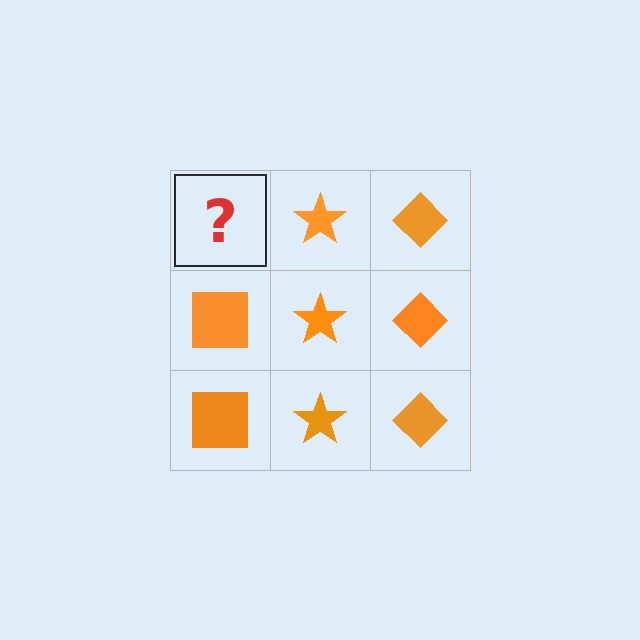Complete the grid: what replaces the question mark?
The question mark should be replaced with an orange square.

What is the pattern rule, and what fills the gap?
The rule is that each column has a consistent shape. The gap should be filled with an orange square.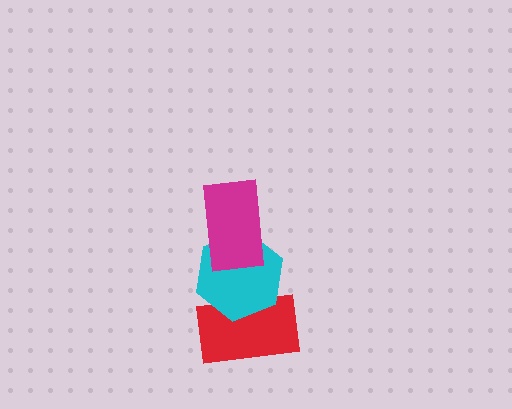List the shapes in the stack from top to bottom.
From top to bottom: the magenta rectangle, the cyan hexagon, the red rectangle.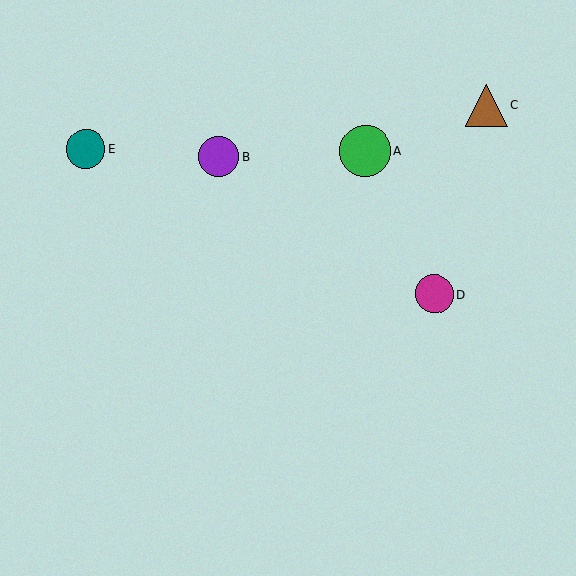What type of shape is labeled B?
Shape B is a purple circle.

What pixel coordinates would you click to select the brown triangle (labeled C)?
Click at (486, 105) to select the brown triangle C.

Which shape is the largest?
The green circle (labeled A) is the largest.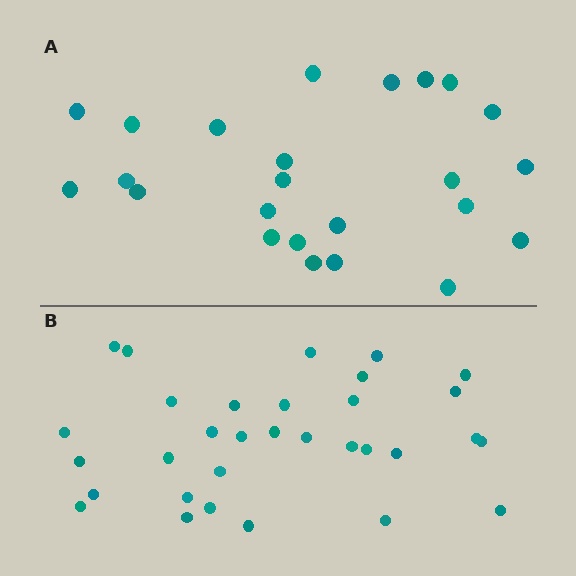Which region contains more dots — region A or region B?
Region B (the bottom region) has more dots.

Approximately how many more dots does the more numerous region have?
Region B has roughly 8 or so more dots than region A.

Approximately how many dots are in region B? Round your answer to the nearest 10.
About 30 dots. (The exact count is 32, which rounds to 30.)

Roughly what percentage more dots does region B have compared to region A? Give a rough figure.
About 35% more.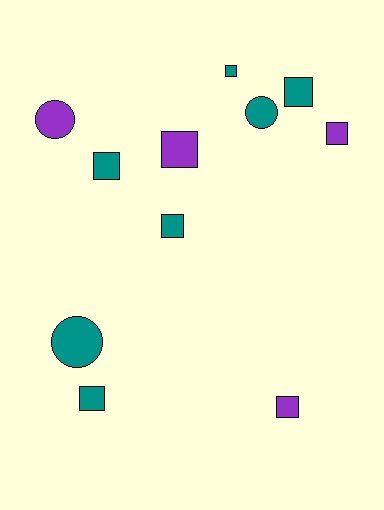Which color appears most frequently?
Teal, with 7 objects.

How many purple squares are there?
There are 3 purple squares.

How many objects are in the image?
There are 11 objects.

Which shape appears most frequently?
Square, with 8 objects.